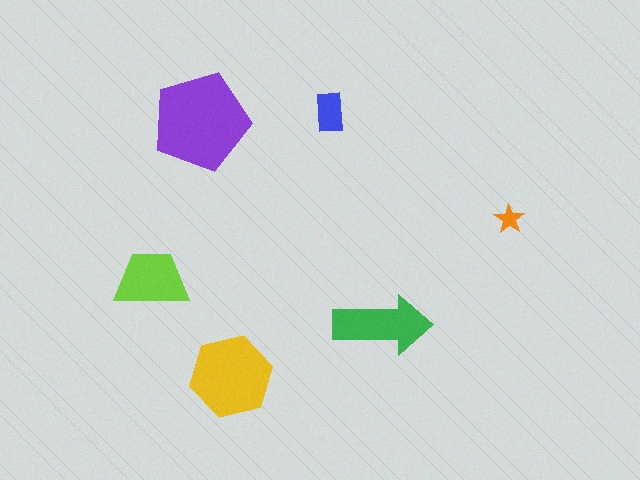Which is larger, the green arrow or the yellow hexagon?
The yellow hexagon.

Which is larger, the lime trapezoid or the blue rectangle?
The lime trapezoid.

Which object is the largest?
The purple pentagon.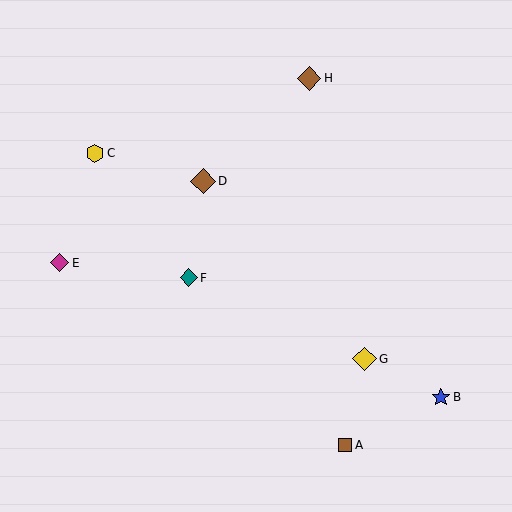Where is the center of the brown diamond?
The center of the brown diamond is at (309, 78).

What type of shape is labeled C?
Shape C is a yellow hexagon.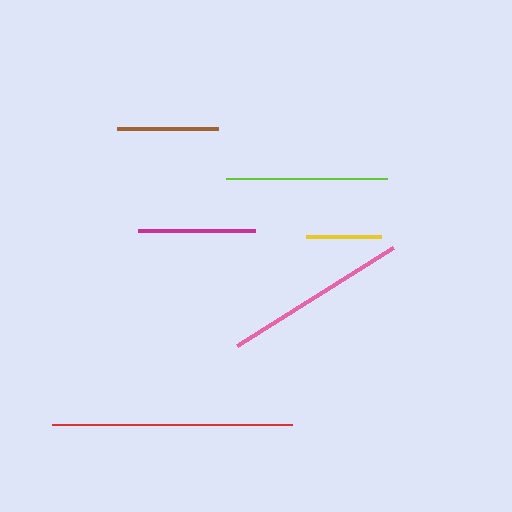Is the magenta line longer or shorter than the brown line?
The magenta line is longer than the brown line.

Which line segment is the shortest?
The yellow line is the shortest at approximately 75 pixels.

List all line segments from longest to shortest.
From longest to shortest: red, pink, lime, magenta, brown, yellow.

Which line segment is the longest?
The red line is the longest at approximately 240 pixels.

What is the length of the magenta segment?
The magenta segment is approximately 117 pixels long.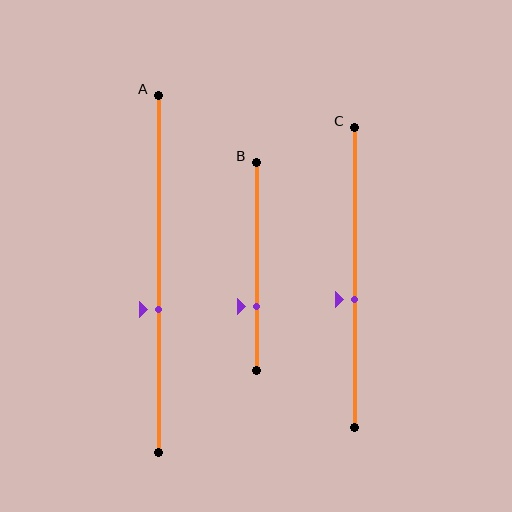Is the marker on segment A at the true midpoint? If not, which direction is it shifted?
No, the marker on segment A is shifted downward by about 10% of the segment length.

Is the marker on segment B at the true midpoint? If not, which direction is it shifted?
No, the marker on segment B is shifted downward by about 19% of the segment length.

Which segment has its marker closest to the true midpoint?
Segment C has its marker closest to the true midpoint.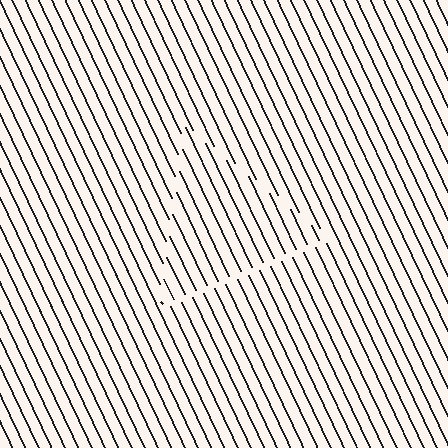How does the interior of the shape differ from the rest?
The interior of the shape contains the same grating, shifted by half a period — the contour is defined by the phase discontinuity where line-ends from the inner and outer gratings abut.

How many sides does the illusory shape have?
3 sides — the line-ends trace a triangle.